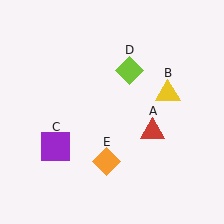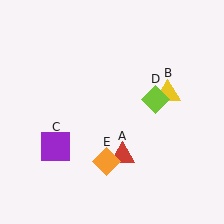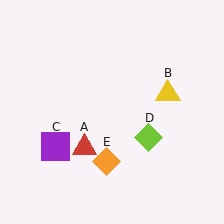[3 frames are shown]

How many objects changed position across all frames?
2 objects changed position: red triangle (object A), lime diamond (object D).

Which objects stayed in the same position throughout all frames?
Yellow triangle (object B) and purple square (object C) and orange diamond (object E) remained stationary.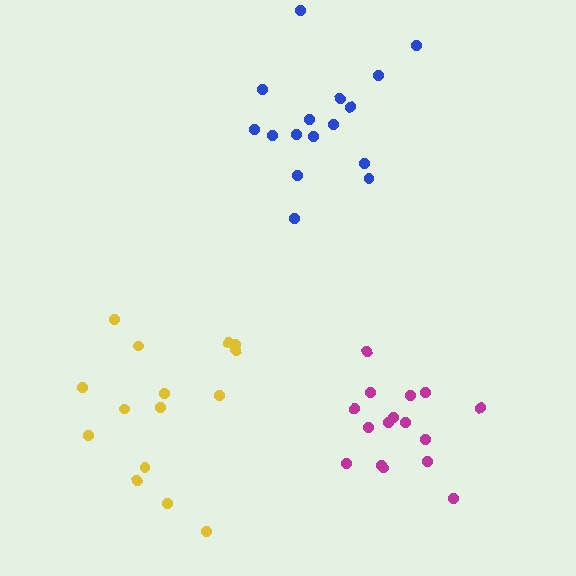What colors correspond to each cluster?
The clusters are colored: yellow, blue, magenta.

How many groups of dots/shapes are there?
There are 3 groups.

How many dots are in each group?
Group 1: 15 dots, Group 2: 16 dots, Group 3: 16 dots (47 total).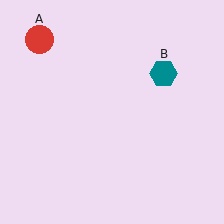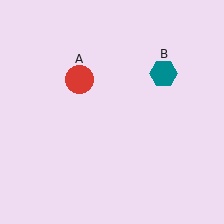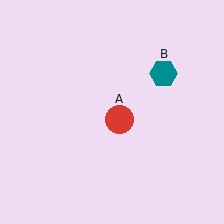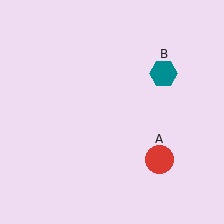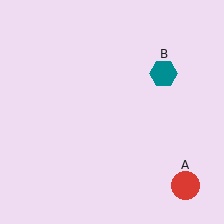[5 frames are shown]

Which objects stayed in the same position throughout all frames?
Teal hexagon (object B) remained stationary.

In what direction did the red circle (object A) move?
The red circle (object A) moved down and to the right.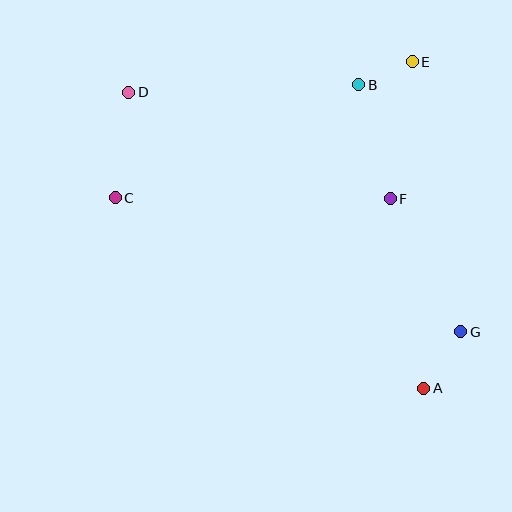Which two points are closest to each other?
Points B and E are closest to each other.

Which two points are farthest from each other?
Points A and D are farthest from each other.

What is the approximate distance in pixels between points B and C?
The distance between B and C is approximately 268 pixels.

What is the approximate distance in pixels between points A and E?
The distance between A and E is approximately 327 pixels.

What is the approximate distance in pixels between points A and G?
The distance between A and G is approximately 68 pixels.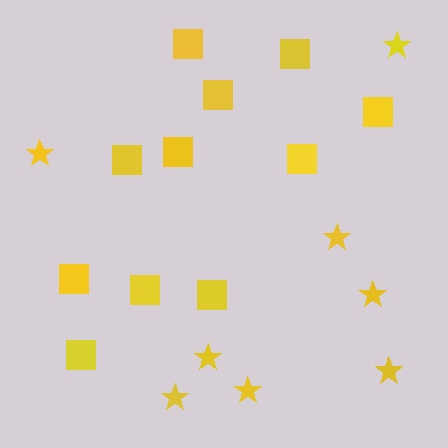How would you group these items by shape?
There are 2 groups: one group of stars (8) and one group of squares (11).